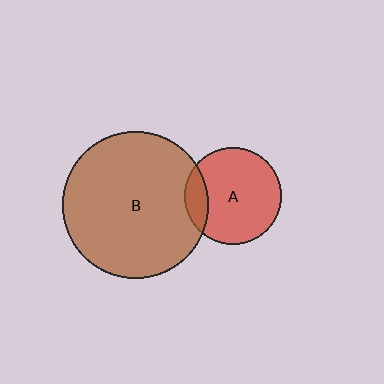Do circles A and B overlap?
Yes.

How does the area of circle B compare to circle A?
Approximately 2.3 times.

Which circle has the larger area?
Circle B (brown).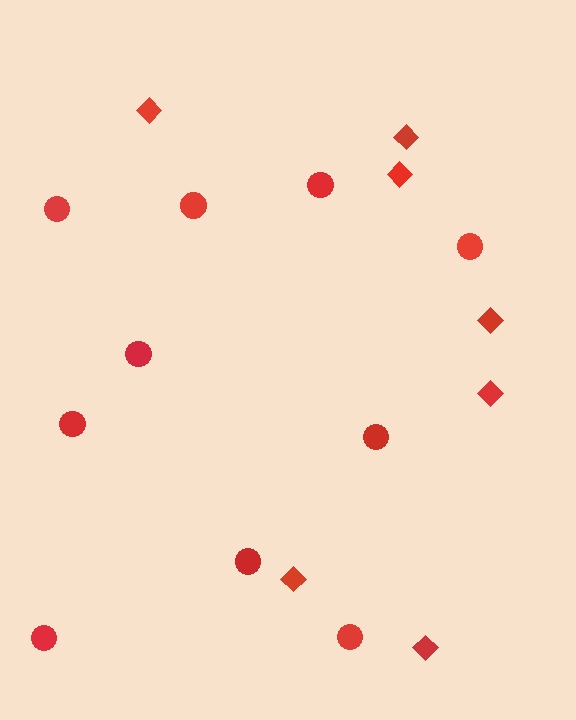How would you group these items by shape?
There are 2 groups: one group of diamonds (7) and one group of circles (10).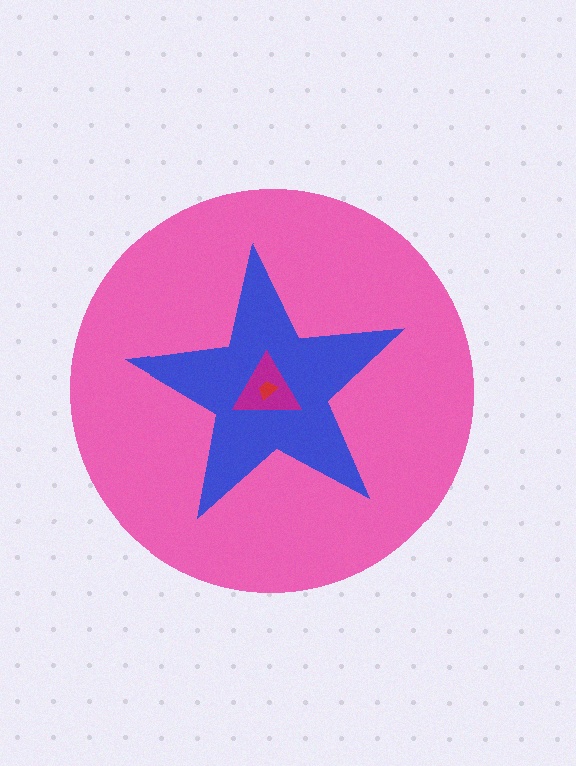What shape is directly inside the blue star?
The magenta triangle.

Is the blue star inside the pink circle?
Yes.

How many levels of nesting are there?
4.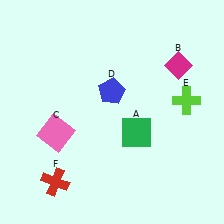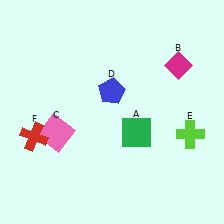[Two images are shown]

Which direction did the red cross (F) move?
The red cross (F) moved up.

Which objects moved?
The objects that moved are: the lime cross (E), the red cross (F).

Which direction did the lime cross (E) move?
The lime cross (E) moved down.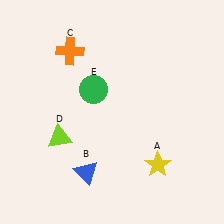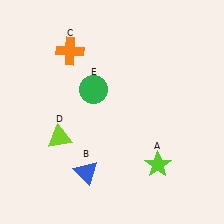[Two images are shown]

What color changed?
The star (A) changed from yellow in Image 1 to lime in Image 2.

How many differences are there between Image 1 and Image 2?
There is 1 difference between the two images.